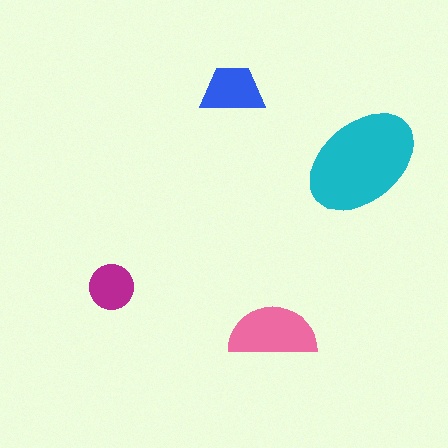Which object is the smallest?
The magenta circle.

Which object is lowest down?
The pink semicircle is bottommost.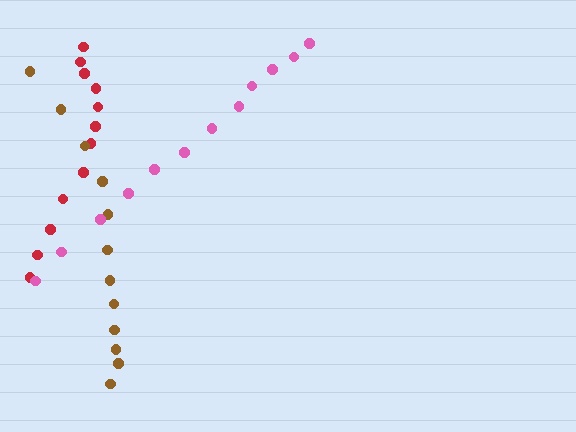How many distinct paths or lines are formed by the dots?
There are 3 distinct paths.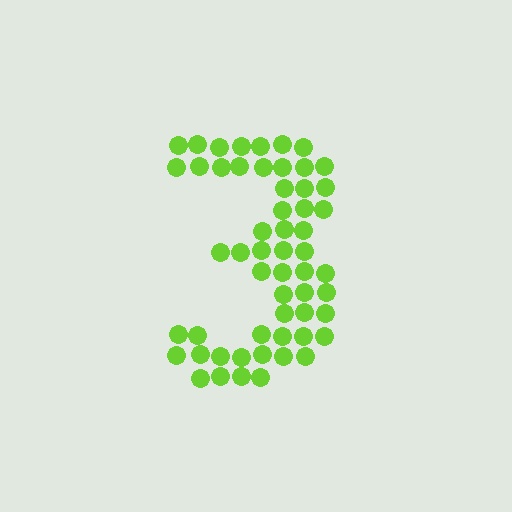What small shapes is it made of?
It is made of small circles.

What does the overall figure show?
The overall figure shows the digit 3.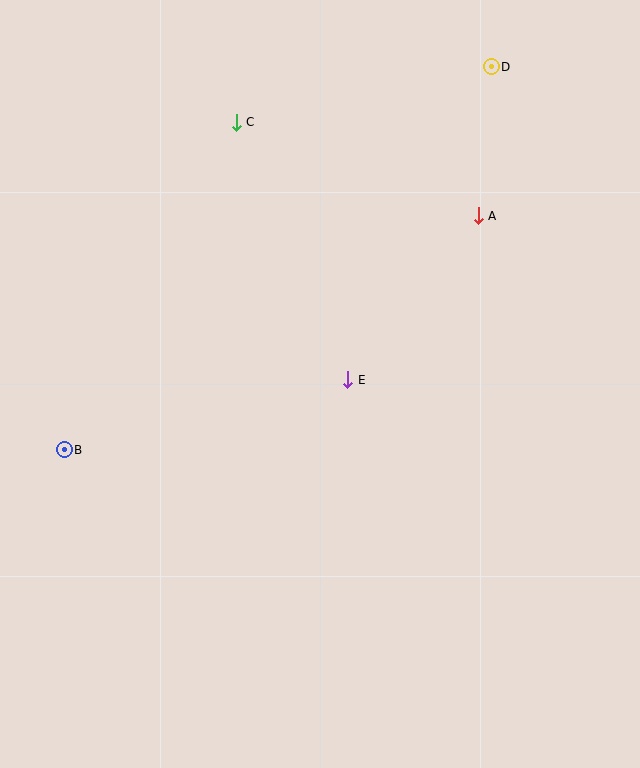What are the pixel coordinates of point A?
Point A is at (478, 216).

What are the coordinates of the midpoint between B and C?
The midpoint between B and C is at (150, 286).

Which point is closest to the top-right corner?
Point D is closest to the top-right corner.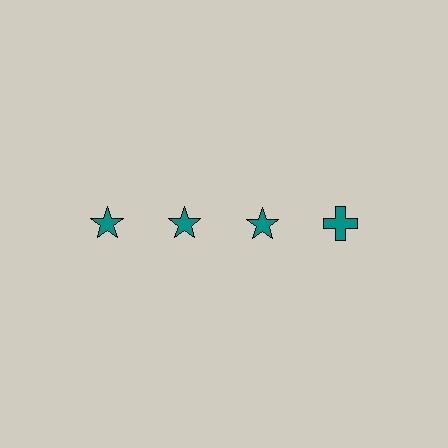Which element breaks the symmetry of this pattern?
The teal cross in the top row, second from right column breaks the symmetry. All other shapes are teal stars.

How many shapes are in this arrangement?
There are 4 shapes arranged in a grid pattern.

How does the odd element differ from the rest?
It has a different shape: cross instead of star.